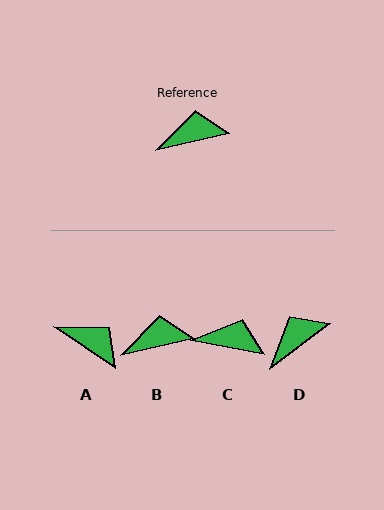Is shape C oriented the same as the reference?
No, it is off by about 24 degrees.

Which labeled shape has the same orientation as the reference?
B.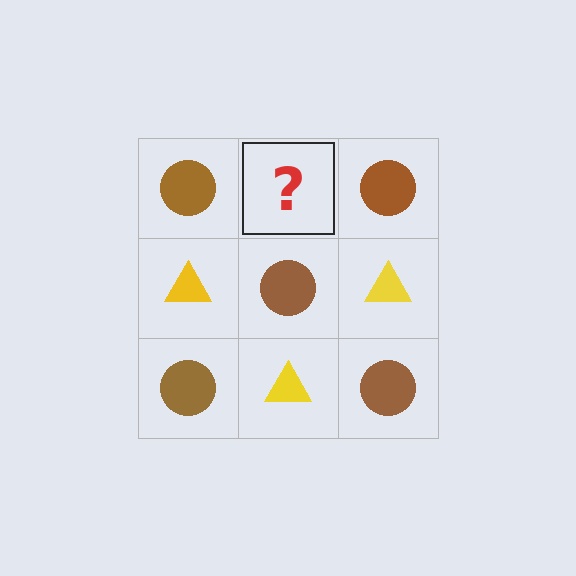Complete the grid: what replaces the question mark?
The question mark should be replaced with a yellow triangle.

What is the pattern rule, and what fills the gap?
The rule is that it alternates brown circle and yellow triangle in a checkerboard pattern. The gap should be filled with a yellow triangle.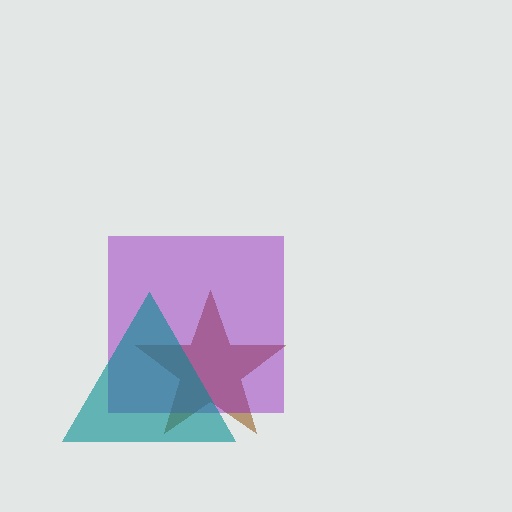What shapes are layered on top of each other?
The layered shapes are: a brown star, a purple square, a teal triangle.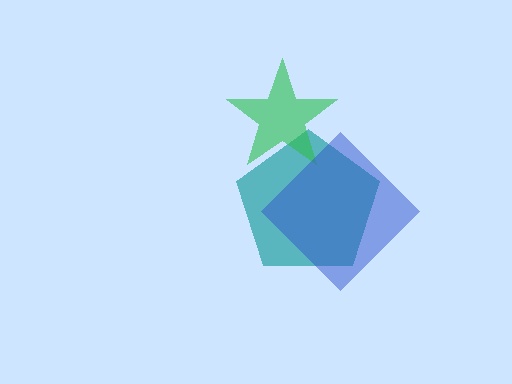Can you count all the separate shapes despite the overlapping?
Yes, there are 3 separate shapes.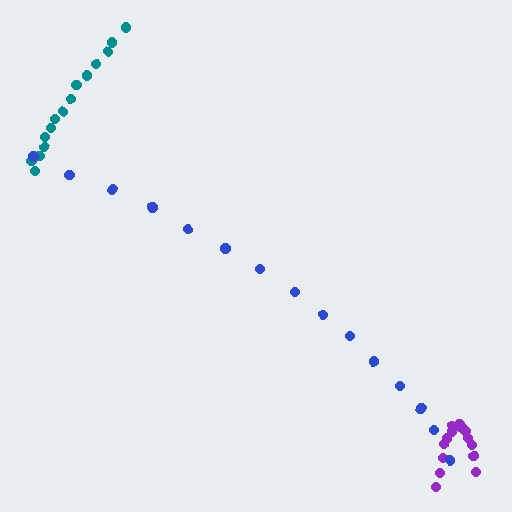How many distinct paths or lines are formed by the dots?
There are 3 distinct paths.